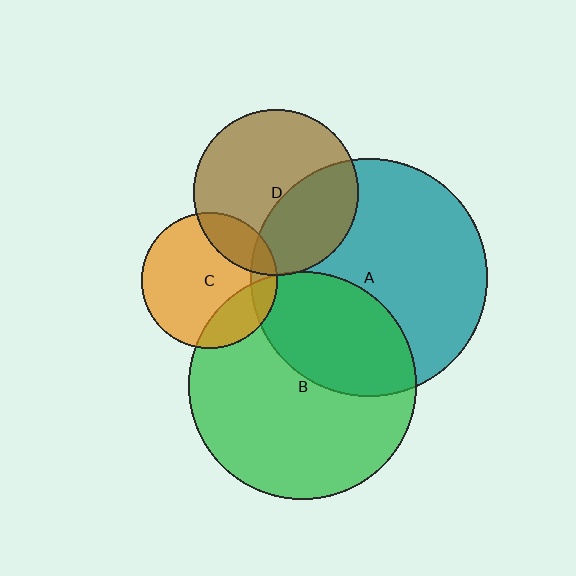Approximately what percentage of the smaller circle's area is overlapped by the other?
Approximately 20%.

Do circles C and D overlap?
Yes.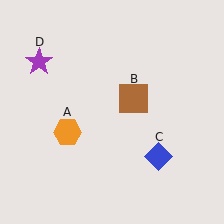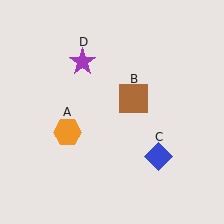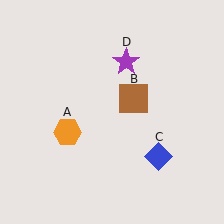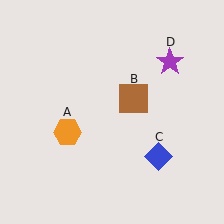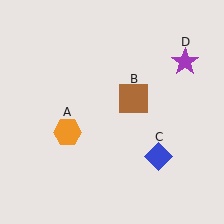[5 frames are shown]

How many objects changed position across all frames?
1 object changed position: purple star (object D).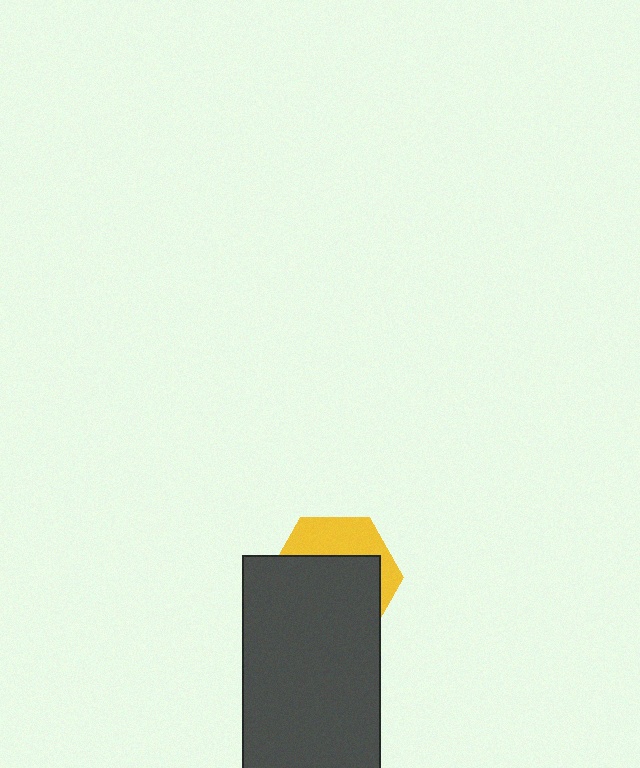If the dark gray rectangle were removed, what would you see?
You would see the complete yellow hexagon.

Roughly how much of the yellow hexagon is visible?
A small part of it is visible (roughly 34%).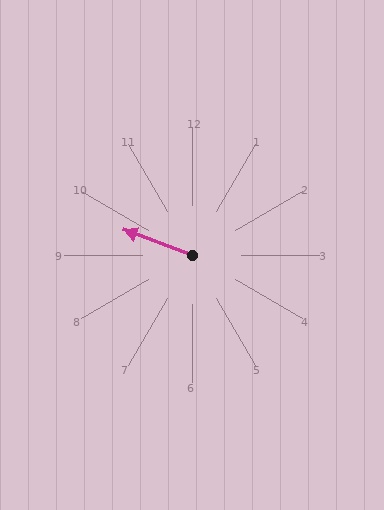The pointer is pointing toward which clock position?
Roughly 10 o'clock.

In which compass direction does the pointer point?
West.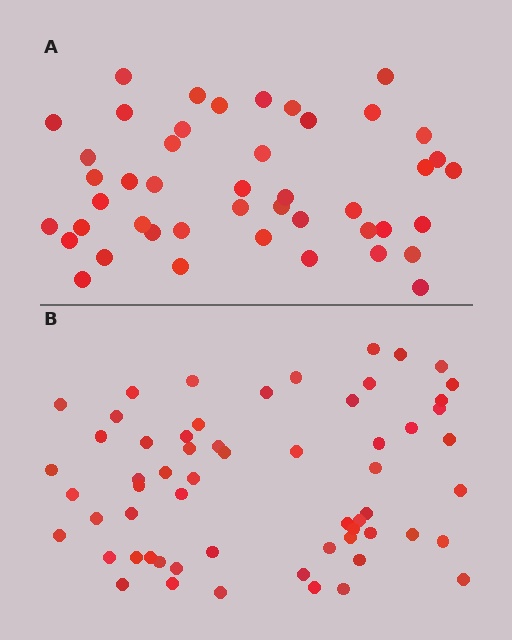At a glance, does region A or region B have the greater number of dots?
Region B (the bottom region) has more dots.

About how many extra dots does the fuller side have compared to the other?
Region B has approximately 15 more dots than region A.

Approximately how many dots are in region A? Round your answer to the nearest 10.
About 40 dots. (The exact count is 45, which rounds to 40.)